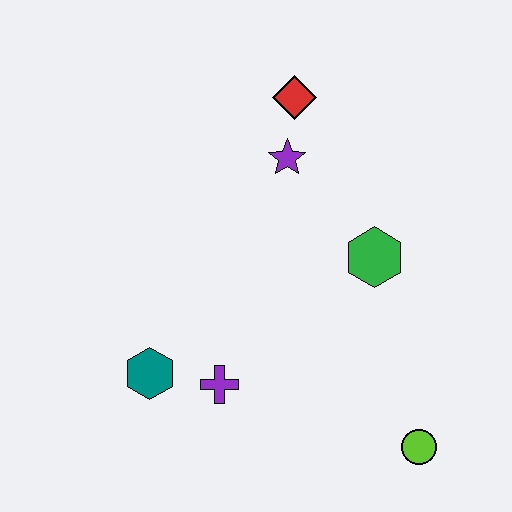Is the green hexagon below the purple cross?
No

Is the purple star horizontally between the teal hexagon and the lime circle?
Yes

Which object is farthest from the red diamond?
The lime circle is farthest from the red diamond.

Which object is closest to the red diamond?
The purple star is closest to the red diamond.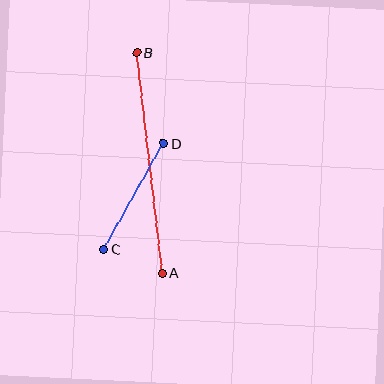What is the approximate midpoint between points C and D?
The midpoint is at approximately (134, 196) pixels.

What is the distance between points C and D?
The distance is approximately 122 pixels.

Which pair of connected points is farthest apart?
Points A and B are farthest apart.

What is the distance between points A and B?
The distance is approximately 222 pixels.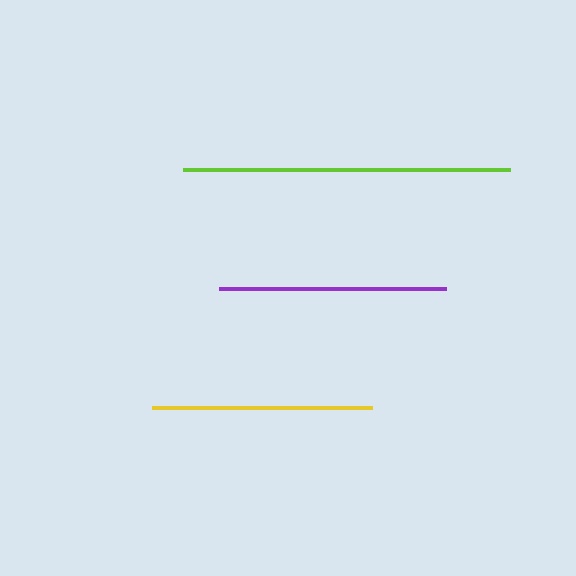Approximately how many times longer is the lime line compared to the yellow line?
The lime line is approximately 1.5 times the length of the yellow line.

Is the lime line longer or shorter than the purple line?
The lime line is longer than the purple line.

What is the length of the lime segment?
The lime segment is approximately 328 pixels long.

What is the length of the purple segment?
The purple segment is approximately 227 pixels long.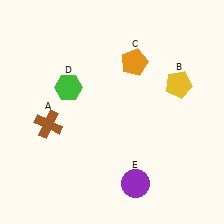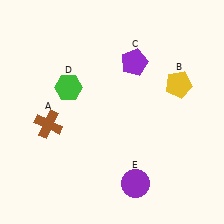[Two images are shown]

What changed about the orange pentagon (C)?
In Image 1, C is orange. In Image 2, it changed to purple.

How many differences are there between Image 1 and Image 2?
There is 1 difference between the two images.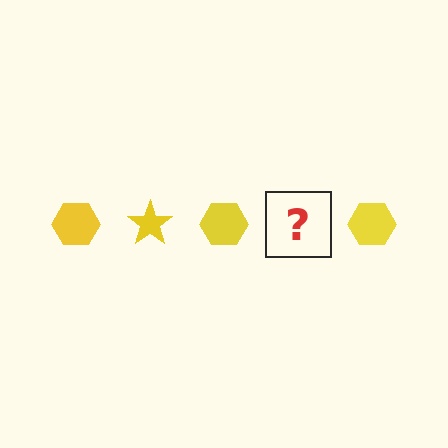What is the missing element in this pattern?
The missing element is a yellow star.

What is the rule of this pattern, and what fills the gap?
The rule is that the pattern cycles through hexagon, star shapes in yellow. The gap should be filled with a yellow star.